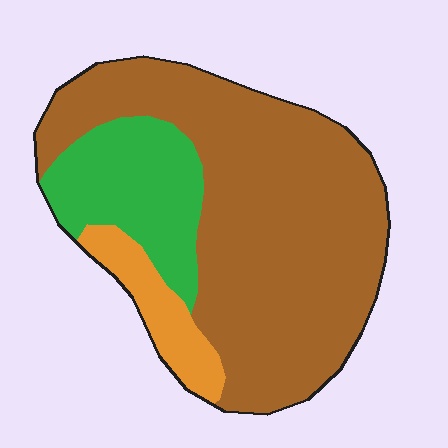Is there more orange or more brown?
Brown.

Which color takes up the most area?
Brown, at roughly 70%.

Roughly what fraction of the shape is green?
Green takes up about one fifth (1/5) of the shape.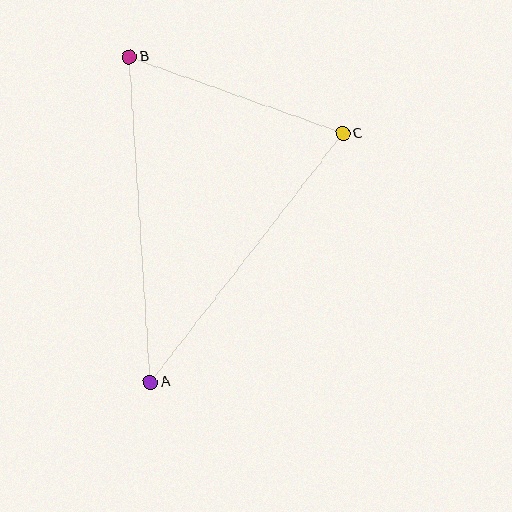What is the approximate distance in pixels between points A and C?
The distance between A and C is approximately 314 pixels.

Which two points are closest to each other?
Points B and C are closest to each other.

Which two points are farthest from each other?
Points A and B are farthest from each other.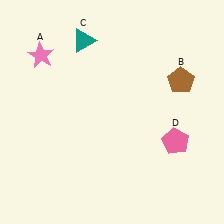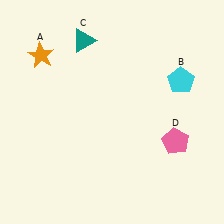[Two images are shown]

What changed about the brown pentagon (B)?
In Image 1, B is brown. In Image 2, it changed to cyan.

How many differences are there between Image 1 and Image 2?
There are 2 differences between the two images.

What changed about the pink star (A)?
In Image 1, A is pink. In Image 2, it changed to orange.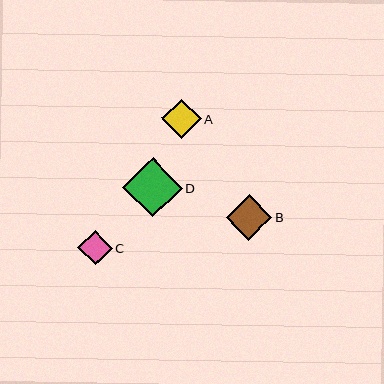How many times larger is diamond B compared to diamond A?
Diamond B is approximately 1.2 times the size of diamond A.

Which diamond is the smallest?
Diamond C is the smallest with a size of approximately 34 pixels.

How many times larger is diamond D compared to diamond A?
Diamond D is approximately 1.5 times the size of diamond A.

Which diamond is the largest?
Diamond D is the largest with a size of approximately 59 pixels.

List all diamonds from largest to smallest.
From largest to smallest: D, B, A, C.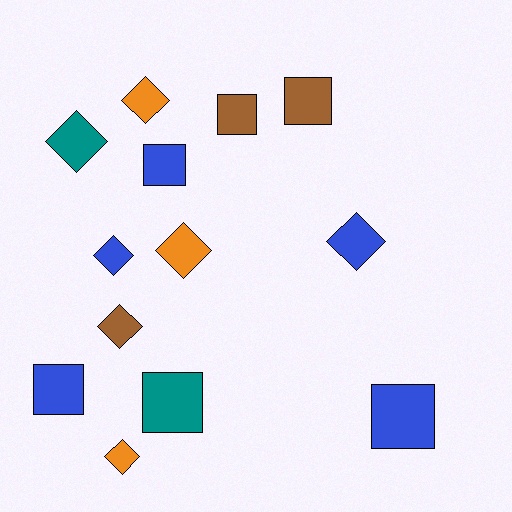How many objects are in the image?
There are 13 objects.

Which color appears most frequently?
Blue, with 5 objects.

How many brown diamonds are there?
There is 1 brown diamond.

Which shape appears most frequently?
Diamond, with 7 objects.